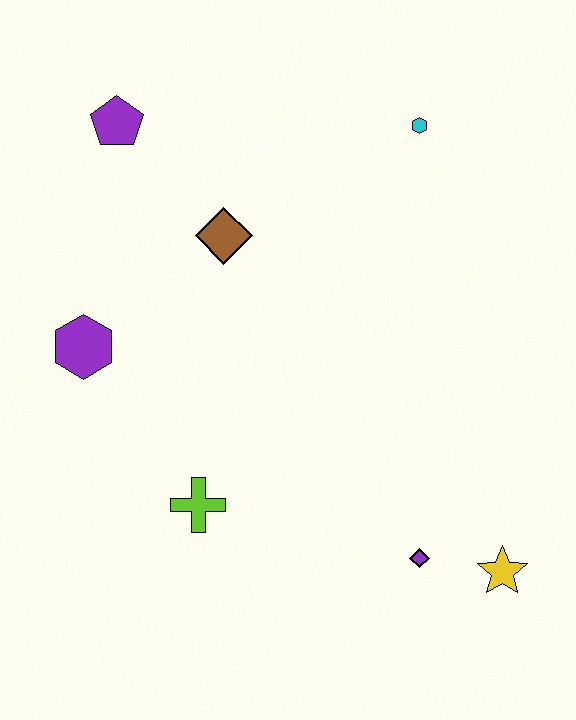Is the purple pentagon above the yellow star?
Yes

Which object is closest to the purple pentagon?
The brown diamond is closest to the purple pentagon.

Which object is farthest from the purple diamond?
The purple pentagon is farthest from the purple diamond.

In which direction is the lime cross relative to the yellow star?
The lime cross is to the left of the yellow star.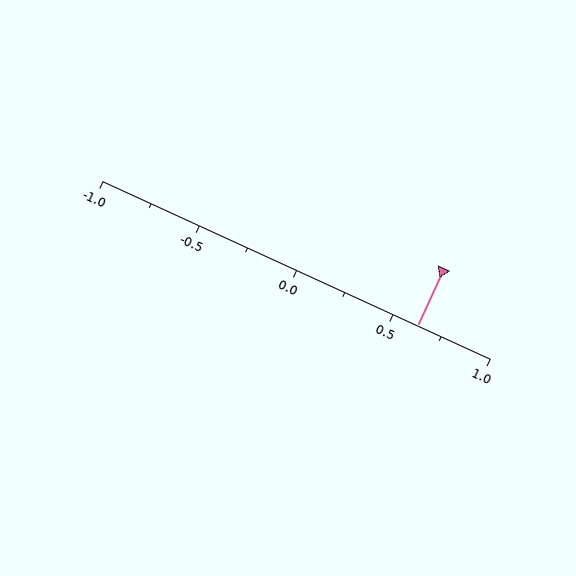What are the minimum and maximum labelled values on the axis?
The axis runs from -1.0 to 1.0.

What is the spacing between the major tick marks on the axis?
The major ticks are spaced 0.5 apart.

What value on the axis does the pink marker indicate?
The marker indicates approximately 0.62.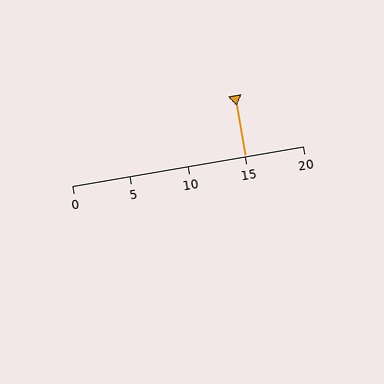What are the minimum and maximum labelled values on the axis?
The axis runs from 0 to 20.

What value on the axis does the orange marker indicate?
The marker indicates approximately 15.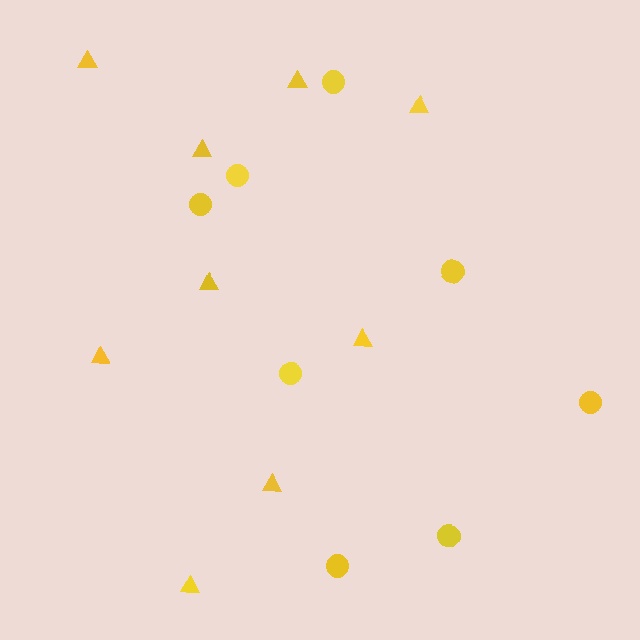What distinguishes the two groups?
There are 2 groups: one group of circles (8) and one group of triangles (9).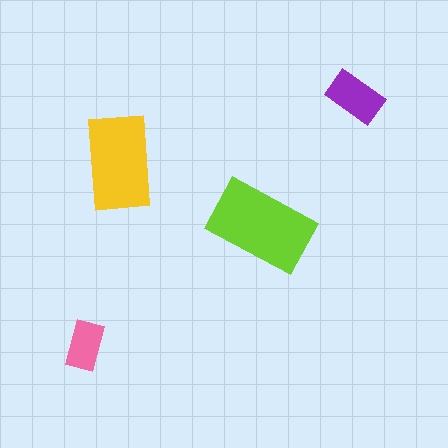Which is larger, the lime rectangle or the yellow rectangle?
The lime one.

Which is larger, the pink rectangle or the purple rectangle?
The purple one.